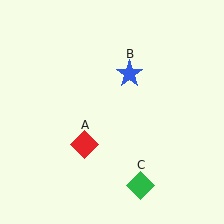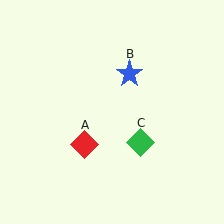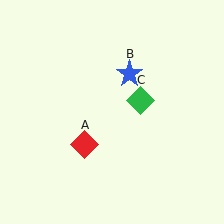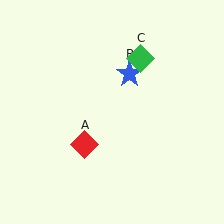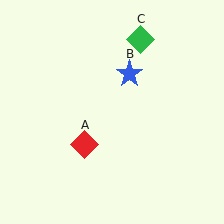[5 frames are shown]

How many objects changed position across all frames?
1 object changed position: green diamond (object C).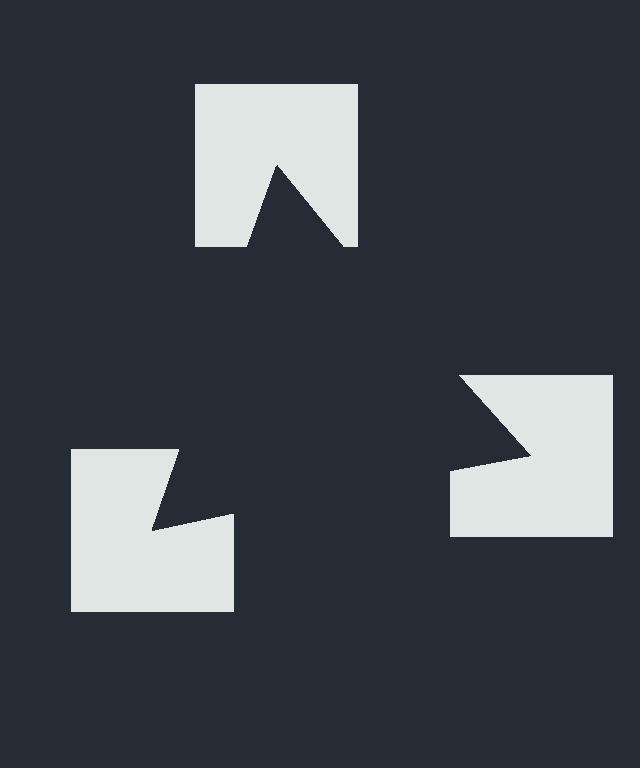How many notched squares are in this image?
There are 3 — one at each vertex of the illusory triangle.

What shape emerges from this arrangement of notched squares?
An illusory triangle — its edges are inferred from the aligned wedge cuts in the notched squares, not physically drawn.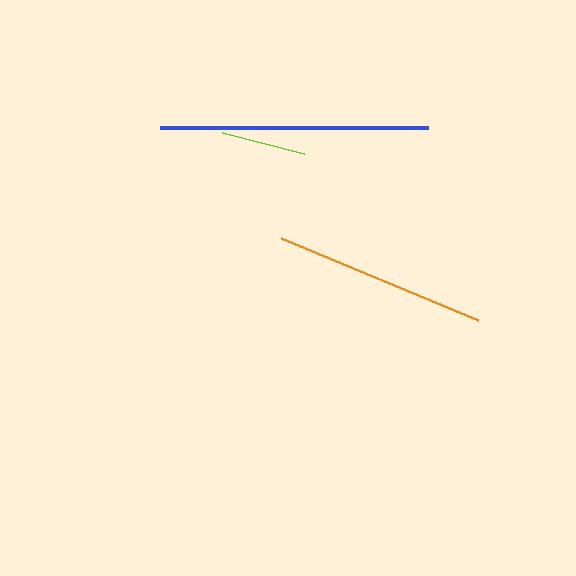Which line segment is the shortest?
The lime line is the shortest at approximately 85 pixels.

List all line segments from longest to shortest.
From longest to shortest: blue, orange, lime.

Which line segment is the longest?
The blue line is the longest at approximately 268 pixels.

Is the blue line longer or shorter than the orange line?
The blue line is longer than the orange line.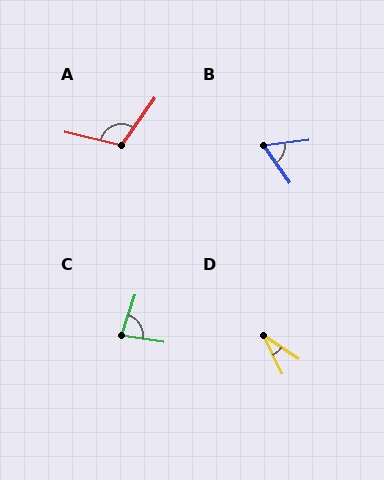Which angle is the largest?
A, at approximately 111 degrees.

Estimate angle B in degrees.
Approximately 62 degrees.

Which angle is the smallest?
D, at approximately 30 degrees.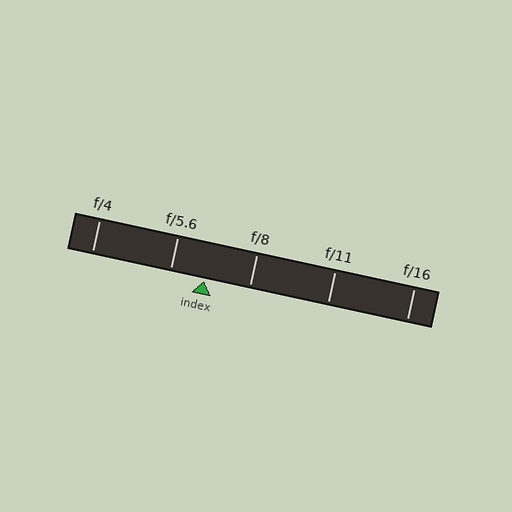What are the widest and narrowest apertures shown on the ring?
The widest aperture shown is f/4 and the narrowest is f/16.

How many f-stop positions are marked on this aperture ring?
There are 5 f-stop positions marked.